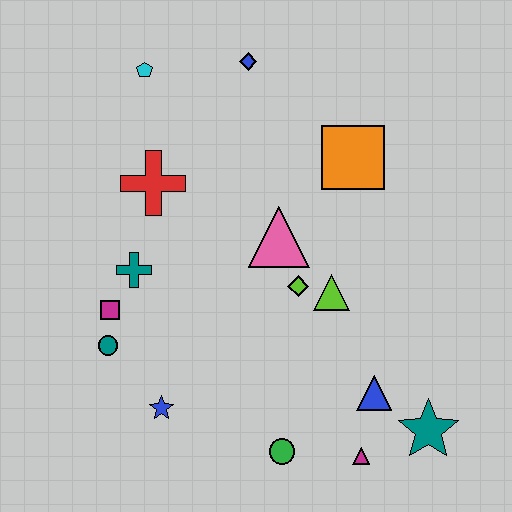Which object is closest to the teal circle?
The magenta square is closest to the teal circle.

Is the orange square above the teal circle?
Yes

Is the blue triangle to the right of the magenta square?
Yes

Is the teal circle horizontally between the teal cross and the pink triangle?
No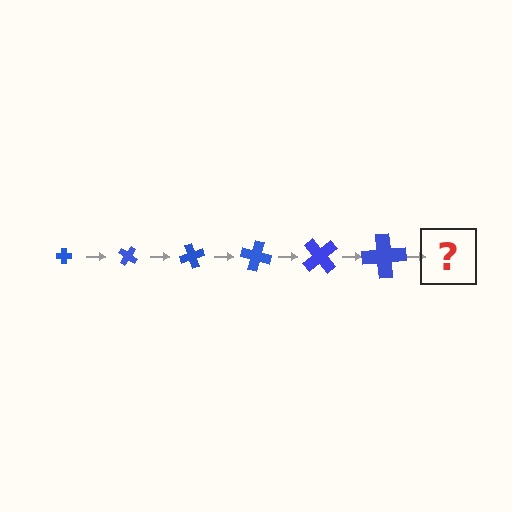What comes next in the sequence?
The next element should be a cross, larger than the previous one and rotated 210 degrees from the start.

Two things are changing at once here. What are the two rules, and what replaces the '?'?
The two rules are that the cross grows larger each step and it rotates 35 degrees each step. The '?' should be a cross, larger than the previous one and rotated 210 degrees from the start.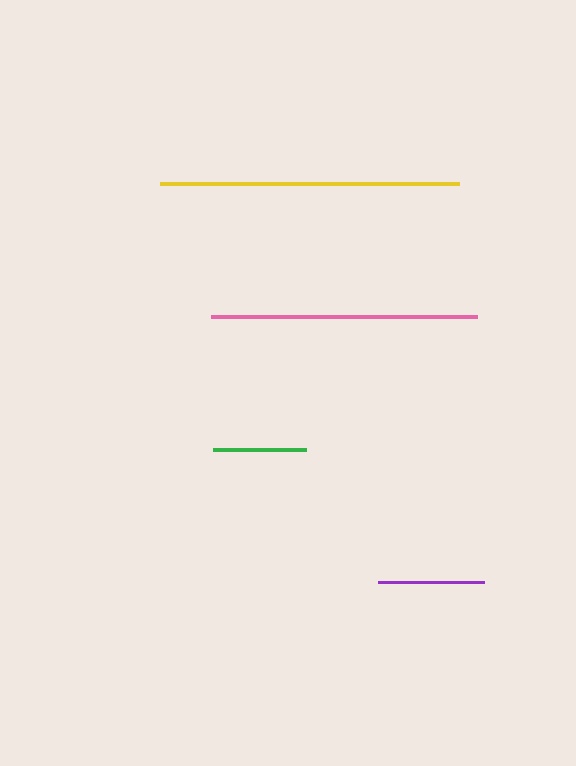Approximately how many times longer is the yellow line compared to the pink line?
The yellow line is approximately 1.1 times the length of the pink line.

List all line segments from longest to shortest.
From longest to shortest: yellow, pink, purple, green.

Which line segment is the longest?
The yellow line is the longest at approximately 300 pixels.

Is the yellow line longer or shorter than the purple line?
The yellow line is longer than the purple line.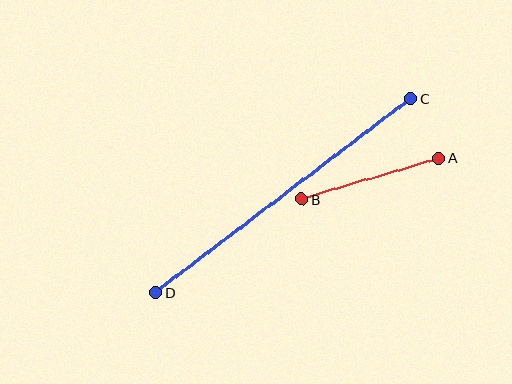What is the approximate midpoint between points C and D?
The midpoint is at approximately (283, 196) pixels.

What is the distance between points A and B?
The distance is approximately 144 pixels.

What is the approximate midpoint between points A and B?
The midpoint is at approximately (370, 179) pixels.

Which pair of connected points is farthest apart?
Points C and D are farthest apart.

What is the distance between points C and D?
The distance is approximately 321 pixels.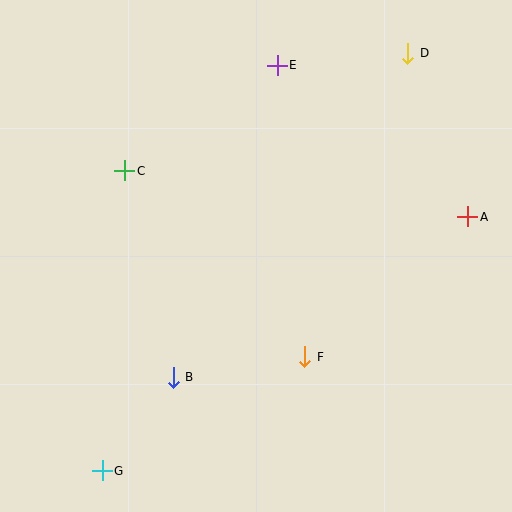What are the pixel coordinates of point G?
Point G is at (102, 471).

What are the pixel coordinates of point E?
Point E is at (277, 65).